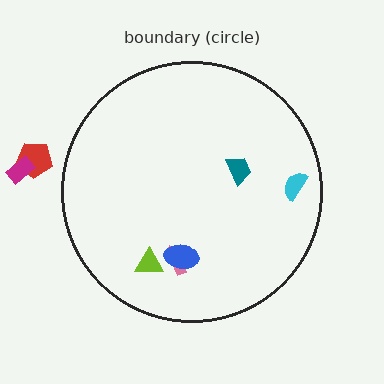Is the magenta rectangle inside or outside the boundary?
Outside.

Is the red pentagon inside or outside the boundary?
Outside.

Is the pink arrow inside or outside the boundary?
Inside.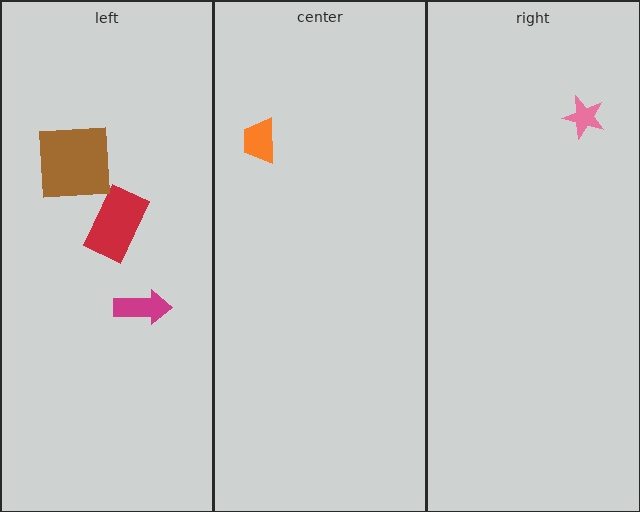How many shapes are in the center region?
1.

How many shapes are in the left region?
3.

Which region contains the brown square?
The left region.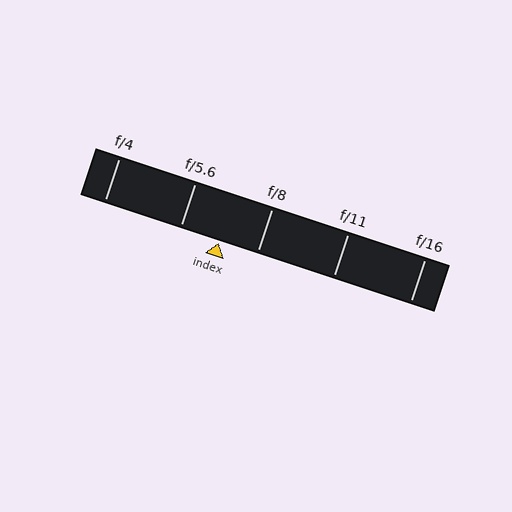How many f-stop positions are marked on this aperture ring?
There are 5 f-stop positions marked.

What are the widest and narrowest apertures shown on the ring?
The widest aperture shown is f/4 and the narrowest is f/16.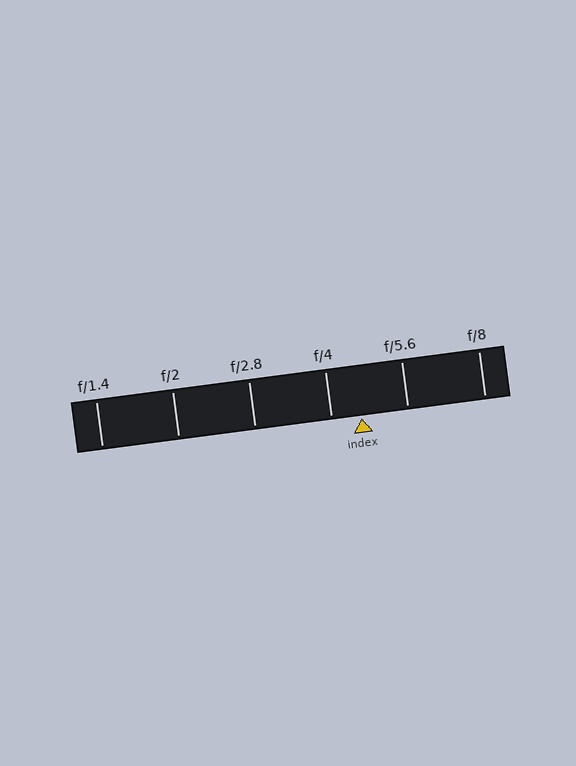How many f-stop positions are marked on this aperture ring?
There are 6 f-stop positions marked.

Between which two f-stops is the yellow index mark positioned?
The index mark is between f/4 and f/5.6.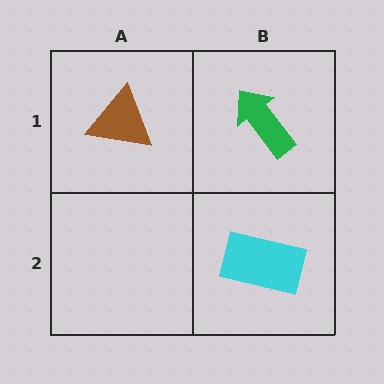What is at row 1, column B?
A green arrow.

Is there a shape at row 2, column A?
No, that cell is empty.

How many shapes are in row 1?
2 shapes.